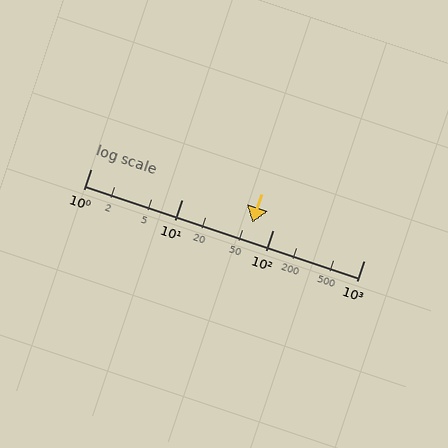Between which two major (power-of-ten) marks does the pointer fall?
The pointer is between 10 and 100.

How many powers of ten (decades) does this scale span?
The scale spans 3 decades, from 1 to 1000.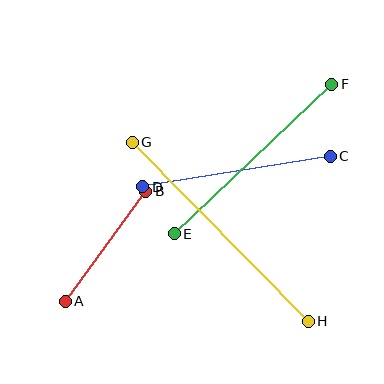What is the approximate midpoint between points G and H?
The midpoint is at approximately (220, 232) pixels.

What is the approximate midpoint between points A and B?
The midpoint is at approximately (105, 246) pixels.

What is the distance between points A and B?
The distance is approximately 137 pixels.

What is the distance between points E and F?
The distance is approximately 217 pixels.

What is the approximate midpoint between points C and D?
The midpoint is at approximately (237, 171) pixels.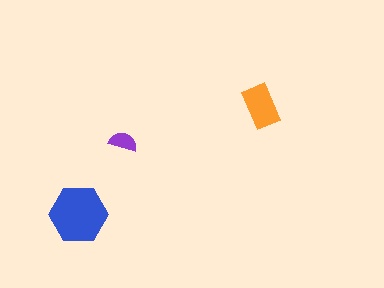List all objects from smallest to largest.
The purple semicircle, the orange rectangle, the blue hexagon.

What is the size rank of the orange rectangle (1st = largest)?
2nd.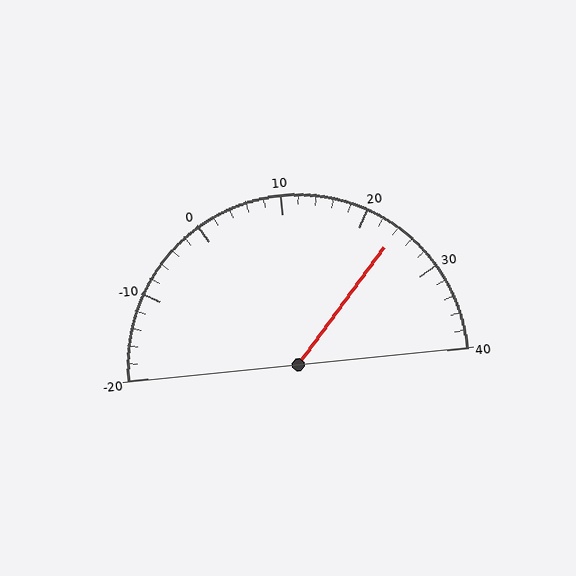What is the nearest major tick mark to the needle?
The nearest major tick mark is 20.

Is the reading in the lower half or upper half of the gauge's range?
The reading is in the upper half of the range (-20 to 40).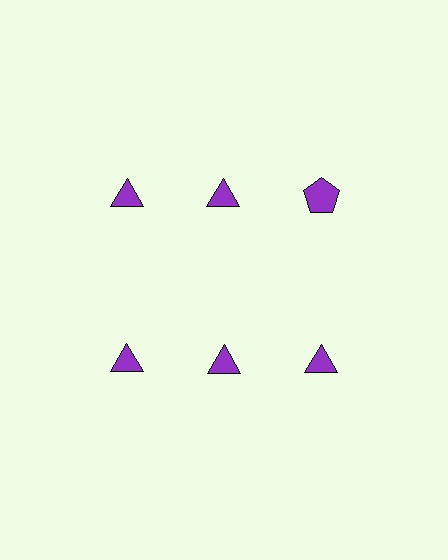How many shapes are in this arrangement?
There are 6 shapes arranged in a grid pattern.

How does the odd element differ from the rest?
It has a different shape: pentagon instead of triangle.